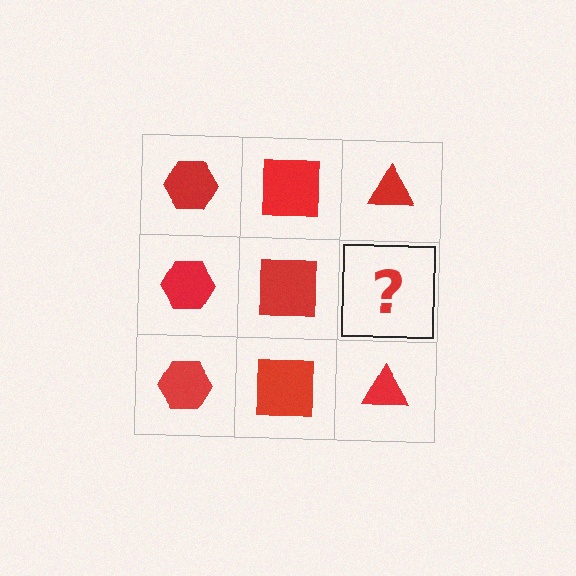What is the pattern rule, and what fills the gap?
The rule is that each column has a consistent shape. The gap should be filled with a red triangle.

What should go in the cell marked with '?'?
The missing cell should contain a red triangle.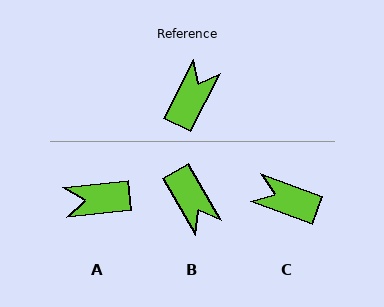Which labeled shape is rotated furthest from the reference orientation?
A, about 123 degrees away.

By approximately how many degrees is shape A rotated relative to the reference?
Approximately 123 degrees counter-clockwise.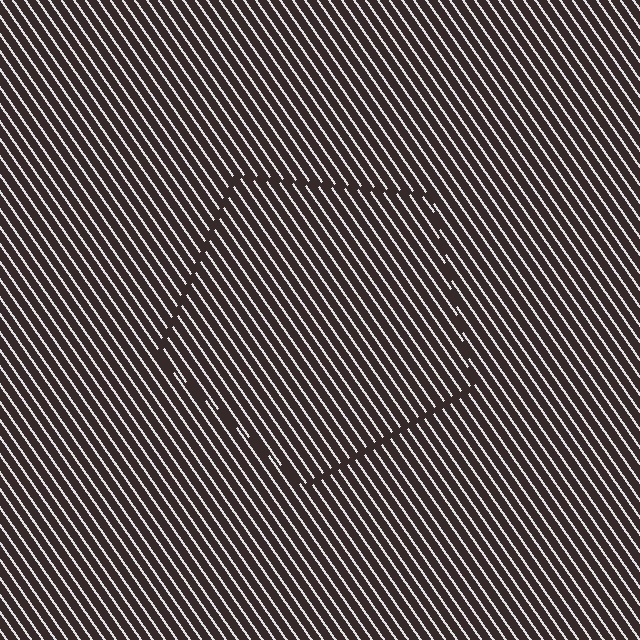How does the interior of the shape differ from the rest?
The interior of the shape contains the same grating, shifted by half a period — the contour is defined by the phase discontinuity where line-ends from the inner and outer gratings abut.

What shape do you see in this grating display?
An illusory pentagon. The interior of the shape contains the same grating, shifted by half a period — the contour is defined by the phase discontinuity where line-ends from the inner and outer gratings abut.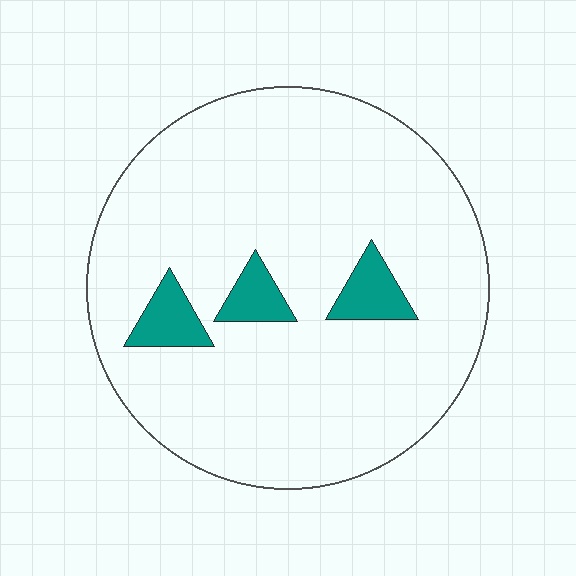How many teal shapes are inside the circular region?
3.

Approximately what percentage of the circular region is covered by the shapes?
Approximately 10%.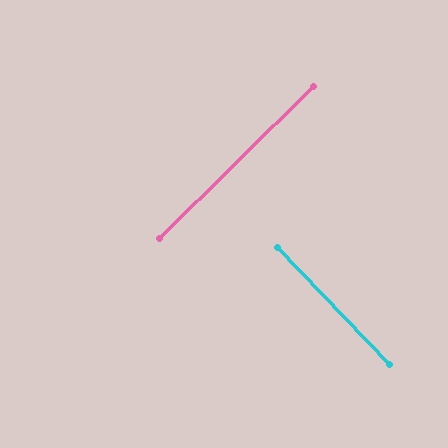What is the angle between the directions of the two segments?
Approximately 89 degrees.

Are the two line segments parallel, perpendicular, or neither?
Perpendicular — they meet at approximately 89°.